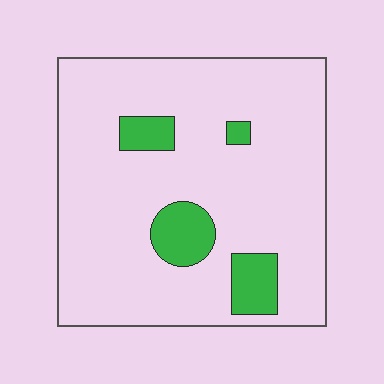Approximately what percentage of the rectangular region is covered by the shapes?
Approximately 10%.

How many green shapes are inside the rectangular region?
4.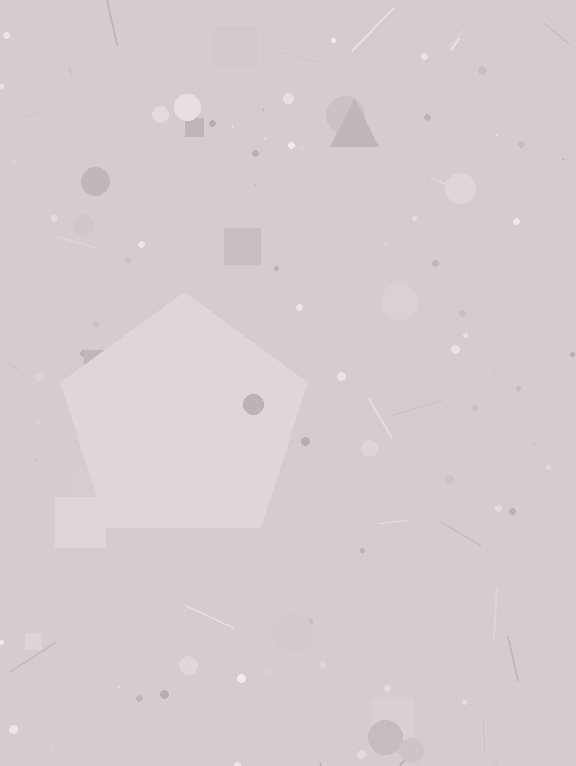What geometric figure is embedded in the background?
A pentagon is embedded in the background.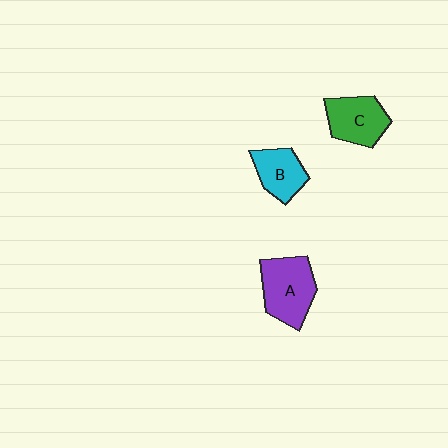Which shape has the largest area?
Shape A (purple).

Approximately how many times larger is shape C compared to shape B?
Approximately 1.2 times.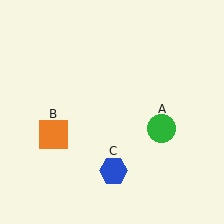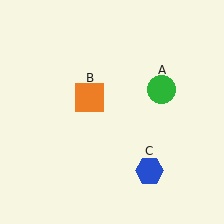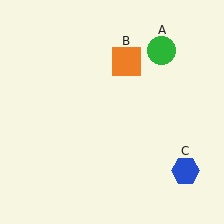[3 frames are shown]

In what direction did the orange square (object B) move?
The orange square (object B) moved up and to the right.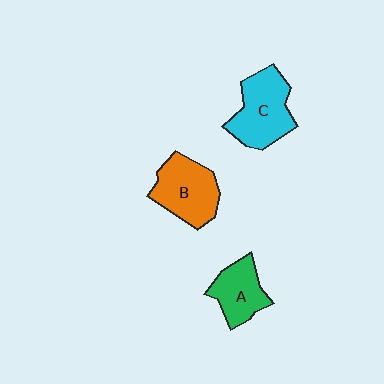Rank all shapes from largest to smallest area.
From largest to smallest: C (cyan), B (orange), A (green).